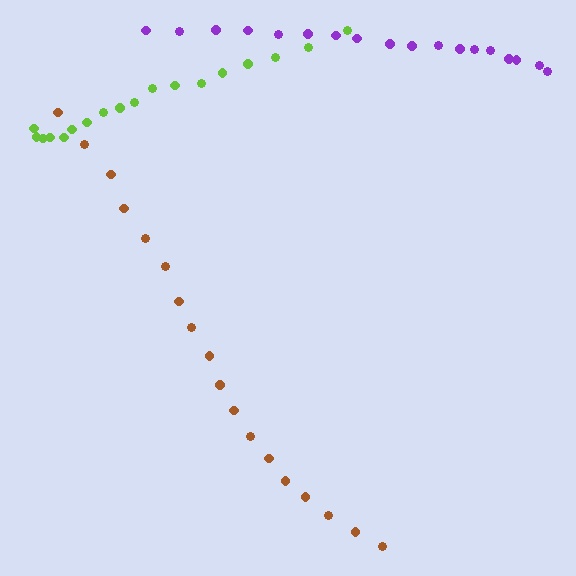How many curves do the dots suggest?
There are 3 distinct paths.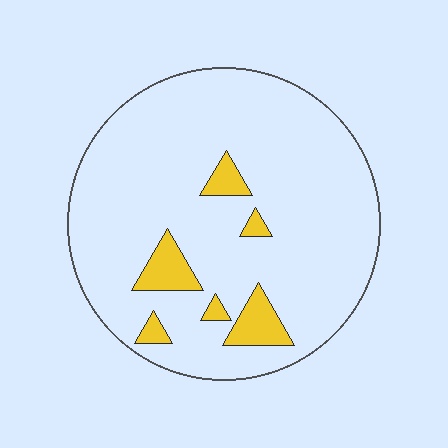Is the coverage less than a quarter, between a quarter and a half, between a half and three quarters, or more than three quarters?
Less than a quarter.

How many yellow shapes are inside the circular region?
6.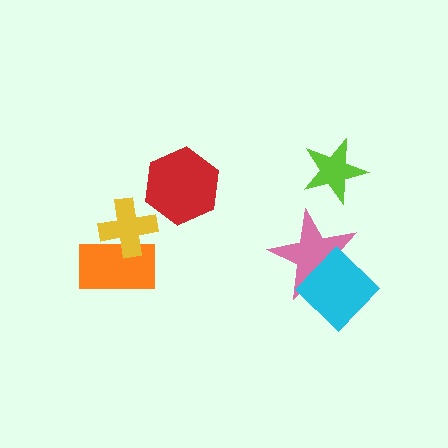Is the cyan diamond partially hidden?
No, no other shape covers it.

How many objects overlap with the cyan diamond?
1 object overlaps with the cyan diamond.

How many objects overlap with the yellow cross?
1 object overlaps with the yellow cross.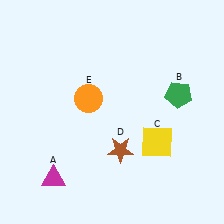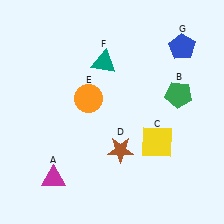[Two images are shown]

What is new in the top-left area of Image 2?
A teal triangle (F) was added in the top-left area of Image 2.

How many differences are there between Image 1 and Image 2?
There are 2 differences between the two images.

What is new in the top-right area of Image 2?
A blue pentagon (G) was added in the top-right area of Image 2.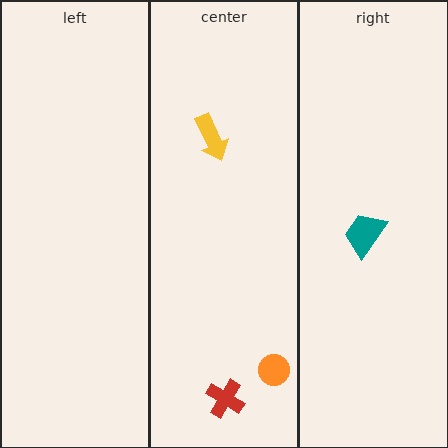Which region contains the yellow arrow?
The center region.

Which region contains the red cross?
The center region.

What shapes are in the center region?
The red cross, the yellow arrow, the orange circle.